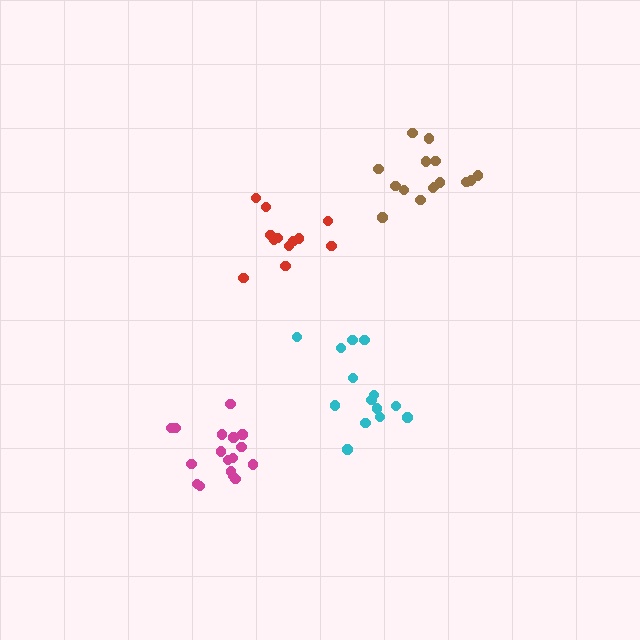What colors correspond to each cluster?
The clusters are colored: magenta, red, cyan, brown.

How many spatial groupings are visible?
There are 4 spatial groupings.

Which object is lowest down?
The magenta cluster is bottommost.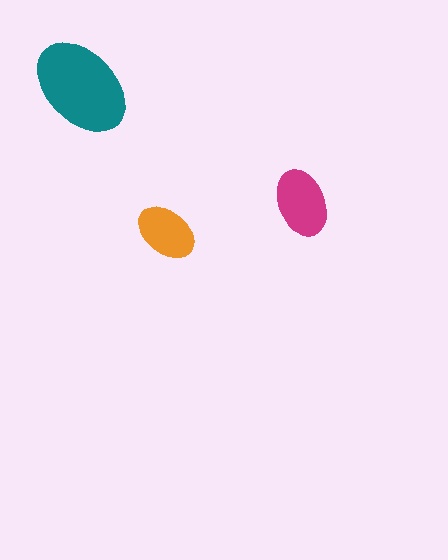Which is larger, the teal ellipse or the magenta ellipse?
The teal one.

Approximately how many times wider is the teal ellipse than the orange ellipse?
About 1.5 times wider.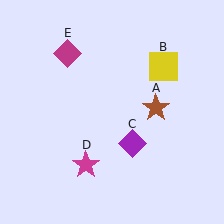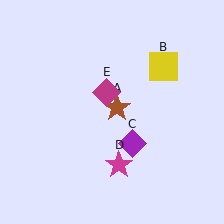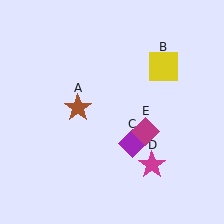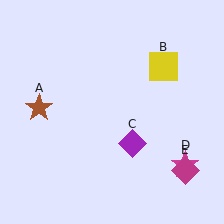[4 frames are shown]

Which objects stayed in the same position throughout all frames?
Yellow square (object B) and purple diamond (object C) remained stationary.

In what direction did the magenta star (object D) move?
The magenta star (object D) moved right.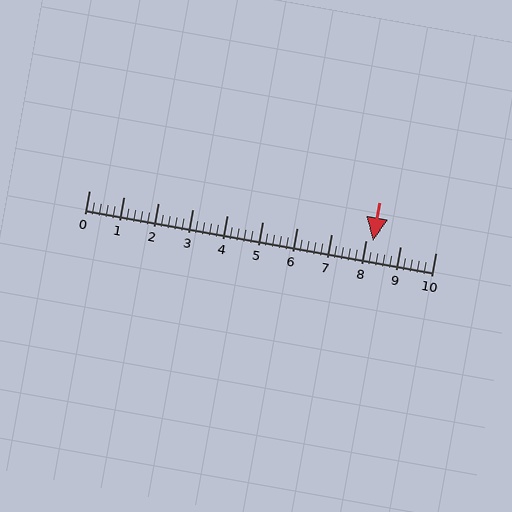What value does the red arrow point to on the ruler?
The red arrow points to approximately 8.2.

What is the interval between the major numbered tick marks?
The major tick marks are spaced 1 units apart.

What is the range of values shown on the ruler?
The ruler shows values from 0 to 10.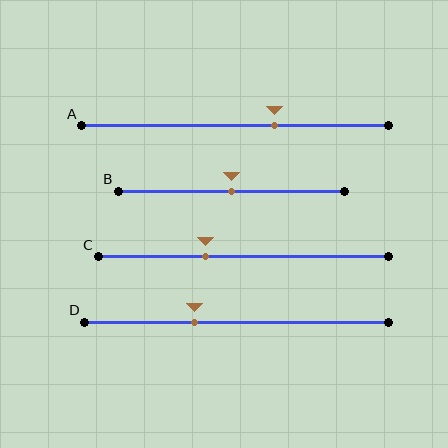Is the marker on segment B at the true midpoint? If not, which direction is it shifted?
Yes, the marker on segment B is at the true midpoint.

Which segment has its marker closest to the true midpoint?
Segment B has its marker closest to the true midpoint.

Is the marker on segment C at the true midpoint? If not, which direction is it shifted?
No, the marker on segment C is shifted to the left by about 13% of the segment length.